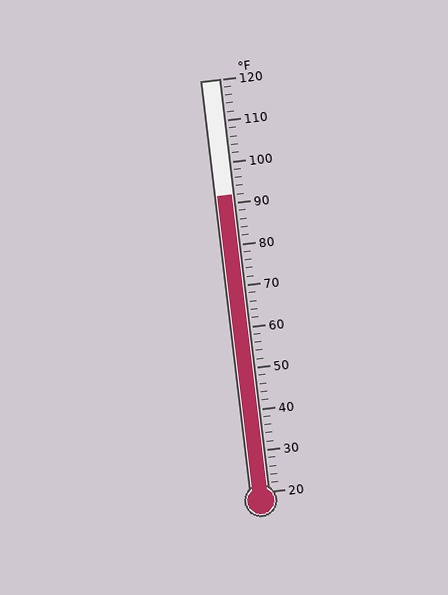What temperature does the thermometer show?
The thermometer shows approximately 92°F.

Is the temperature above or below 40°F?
The temperature is above 40°F.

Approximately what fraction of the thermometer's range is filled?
The thermometer is filled to approximately 70% of its range.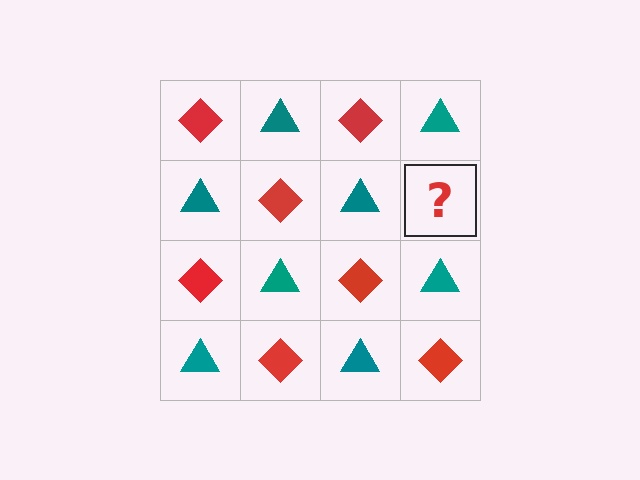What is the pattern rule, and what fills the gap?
The rule is that it alternates red diamond and teal triangle in a checkerboard pattern. The gap should be filled with a red diamond.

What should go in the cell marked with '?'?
The missing cell should contain a red diamond.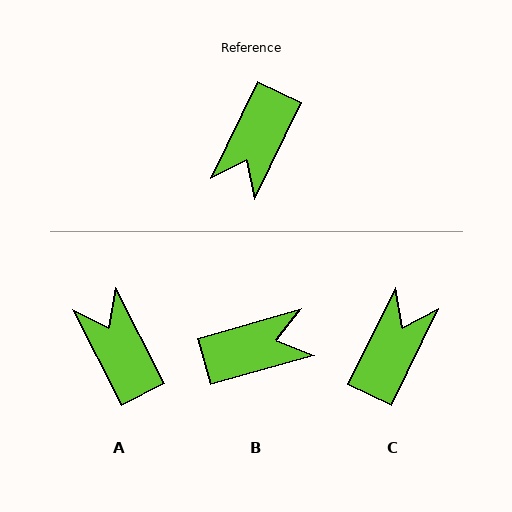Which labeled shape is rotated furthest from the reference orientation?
C, about 180 degrees away.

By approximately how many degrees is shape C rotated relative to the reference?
Approximately 180 degrees counter-clockwise.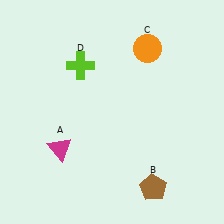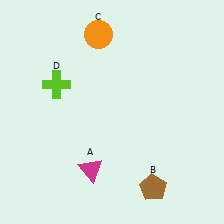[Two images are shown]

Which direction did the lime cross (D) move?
The lime cross (D) moved left.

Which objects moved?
The objects that moved are: the magenta triangle (A), the orange circle (C), the lime cross (D).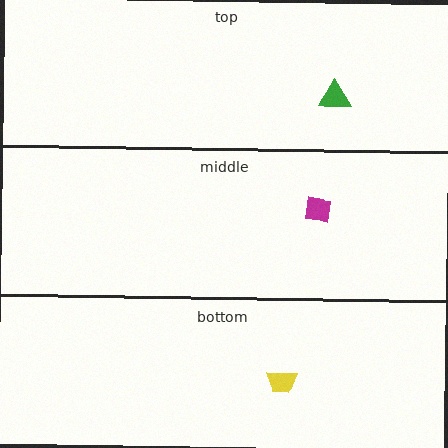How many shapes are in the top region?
1.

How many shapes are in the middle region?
1.